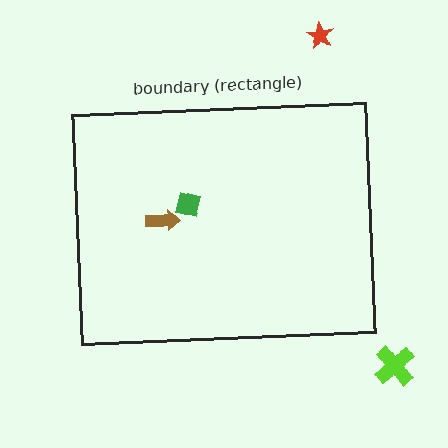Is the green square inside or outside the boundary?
Inside.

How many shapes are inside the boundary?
2 inside, 2 outside.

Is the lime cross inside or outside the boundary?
Outside.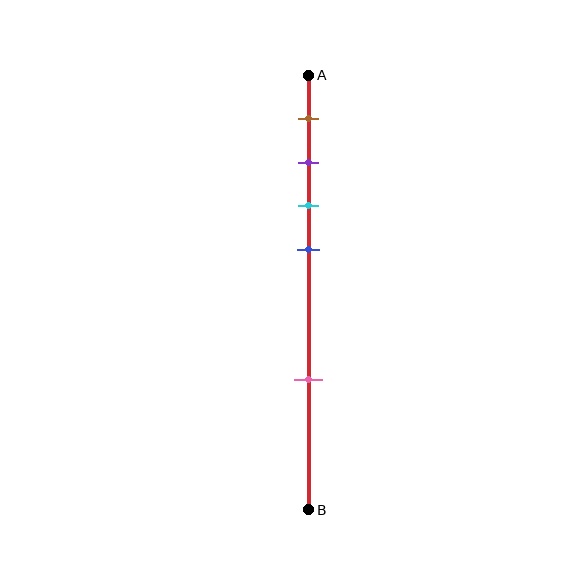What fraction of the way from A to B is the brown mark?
The brown mark is approximately 10% (0.1) of the way from A to B.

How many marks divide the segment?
There are 5 marks dividing the segment.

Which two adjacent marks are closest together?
The purple and cyan marks are the closest adjacent pair.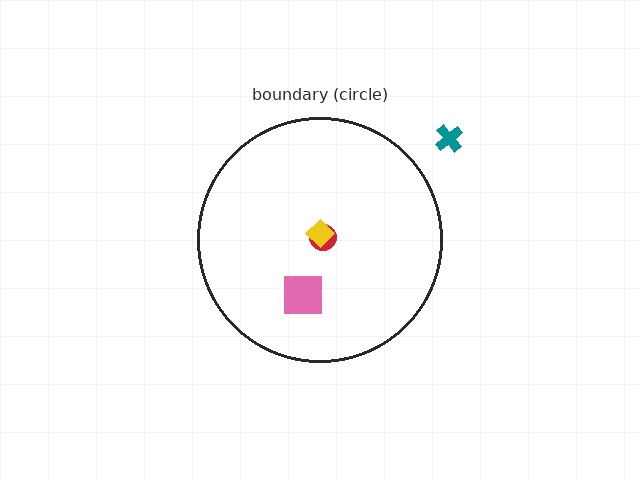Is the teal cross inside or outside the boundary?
Outside.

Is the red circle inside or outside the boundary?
Inside.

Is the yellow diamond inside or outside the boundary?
Inside.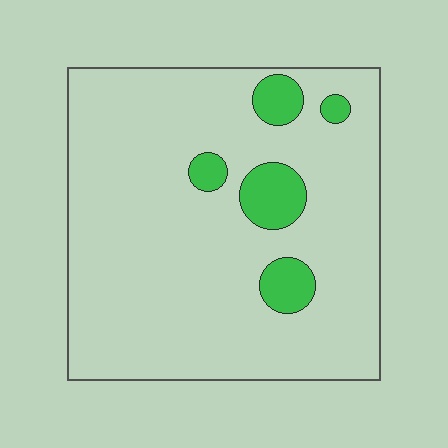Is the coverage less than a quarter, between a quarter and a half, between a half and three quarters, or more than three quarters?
Less than a quarter.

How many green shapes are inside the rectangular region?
5.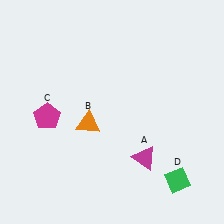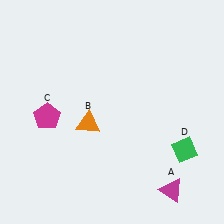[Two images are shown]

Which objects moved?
The objects that moved are: the magenta triangle (A), the green diamond (D).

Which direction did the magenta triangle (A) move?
The magenta triangle (A) moved down.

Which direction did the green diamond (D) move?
The green diamond (D) moved up.